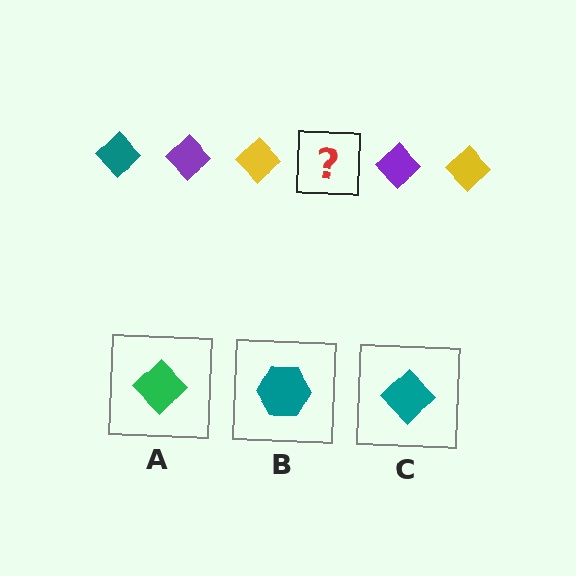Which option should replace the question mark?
Option C.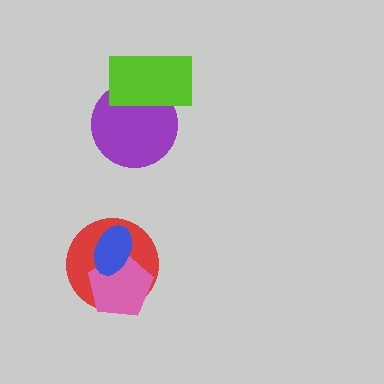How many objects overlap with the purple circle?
1 object overlaps with the purple circle.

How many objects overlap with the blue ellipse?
2 objects overlap with the blue ellipse.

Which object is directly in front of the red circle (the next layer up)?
The pink pentagon is directly in front of the red circle.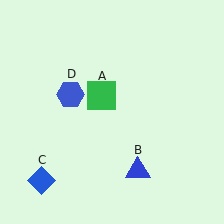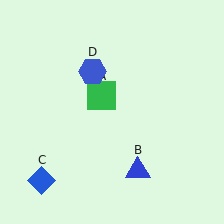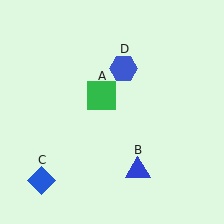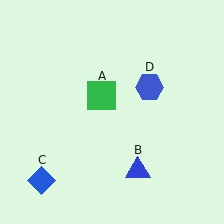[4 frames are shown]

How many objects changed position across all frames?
1 object changed position: blue hexagon (object D).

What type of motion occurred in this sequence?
The blue hexagon (object D) rotated clockwise around the center of the scene.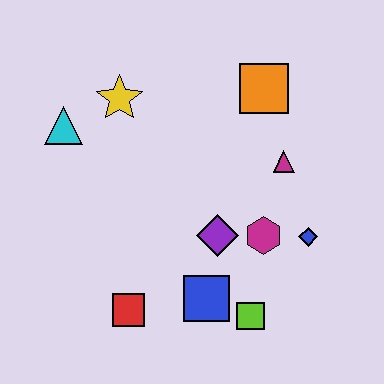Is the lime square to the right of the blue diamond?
No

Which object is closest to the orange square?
The magenta triangle is closest to the orange square.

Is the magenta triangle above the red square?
Yes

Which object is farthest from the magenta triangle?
The cyan triangle is farthest from the magenta triangle.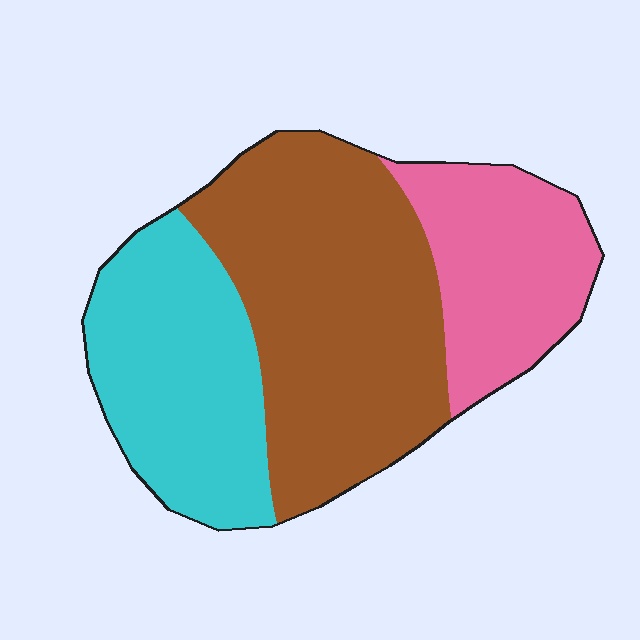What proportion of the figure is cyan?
Cyan covers 30% of the figure.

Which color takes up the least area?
Pink, at roughly 25%.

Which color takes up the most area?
Brown, at roughly 45%.